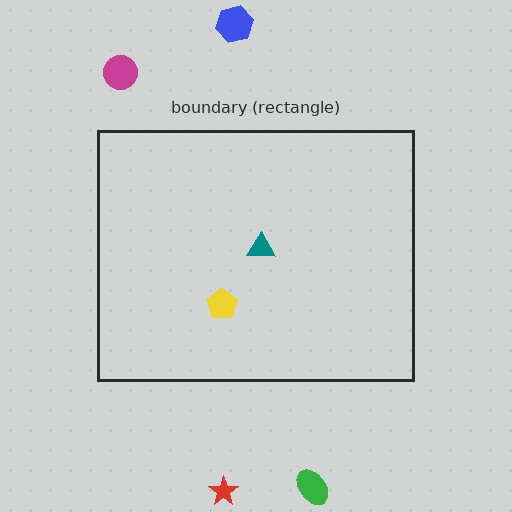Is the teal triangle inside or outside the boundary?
Inside.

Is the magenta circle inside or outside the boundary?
Outside.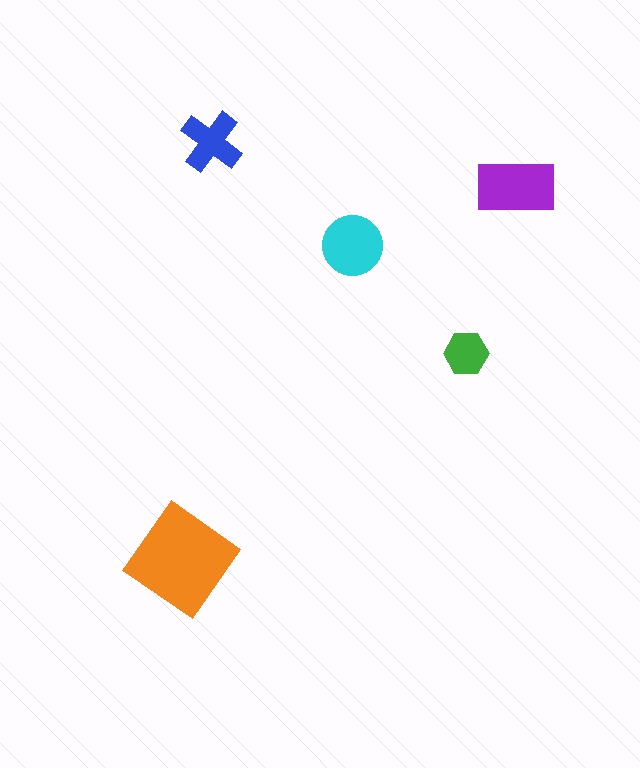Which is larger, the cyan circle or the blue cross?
The cyan circle.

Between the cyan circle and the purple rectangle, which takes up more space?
The purple rectangle.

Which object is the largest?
The orange diamond.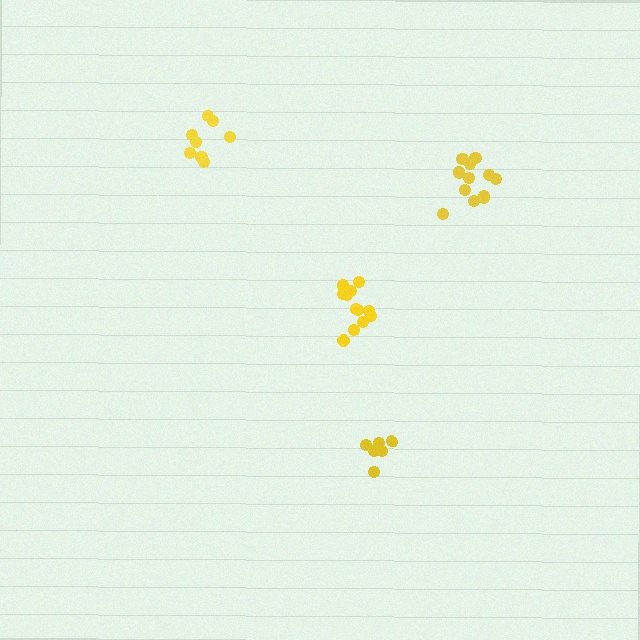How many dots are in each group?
Group 1: 6 dots, Group 2: 8 dots, Group 3: 12 dots, Group 4: 12 dots (38 total).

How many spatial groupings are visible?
There are 4 spatial groupings.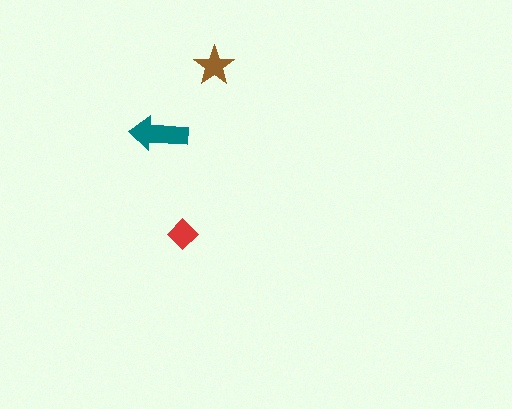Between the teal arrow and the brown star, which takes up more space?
The teal arrow.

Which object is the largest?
The teal arrow.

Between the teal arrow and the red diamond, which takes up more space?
The teal arrow.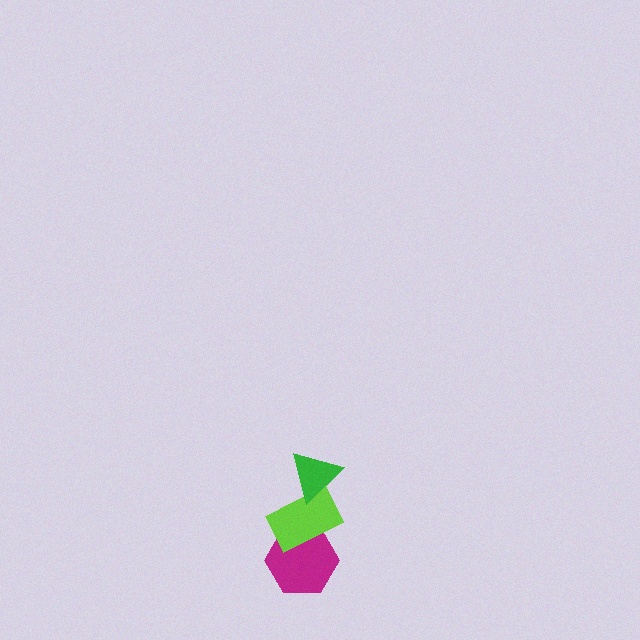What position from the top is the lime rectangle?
The lime rectangle is 2nd from the top.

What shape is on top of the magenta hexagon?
The lime rectangle is on top of the magenta hexagon.